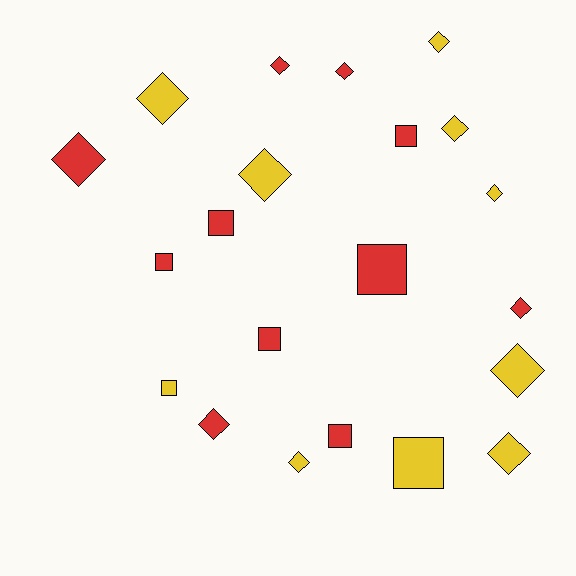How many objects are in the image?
There are 21 objects.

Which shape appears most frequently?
Diamond, with 13 objects.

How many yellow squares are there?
There are 2 yellow squares.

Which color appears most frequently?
Red, with 11 objects.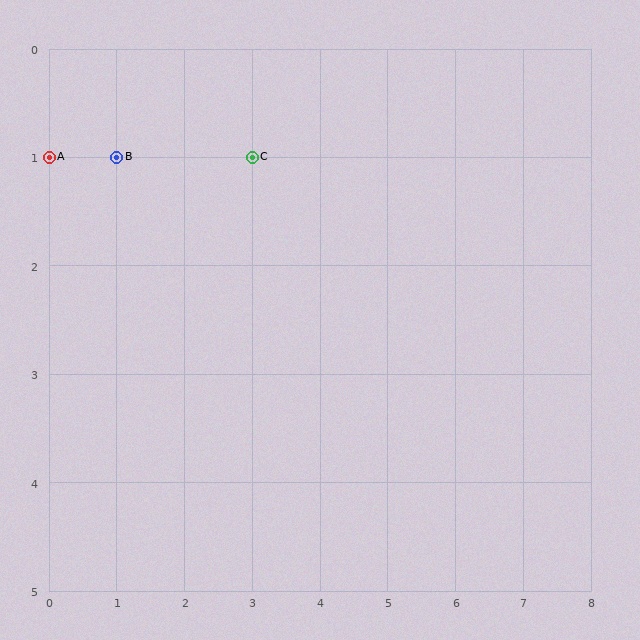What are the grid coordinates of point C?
Point C is at grid coordinates (3, 1).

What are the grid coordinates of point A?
Point A is at grid coordinates (0, 1).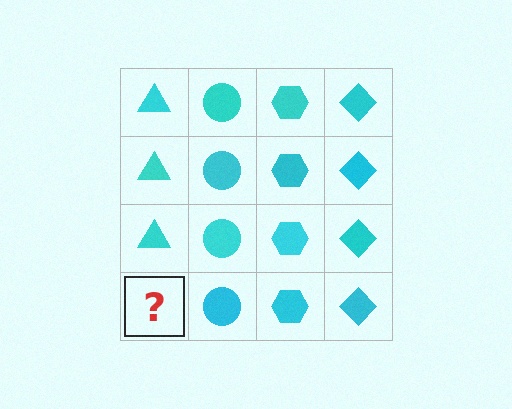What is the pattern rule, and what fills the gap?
The rule is that each column has a consistent shape. The gap should be filled with a cyan triangle.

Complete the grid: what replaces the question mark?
The question mark should be replaced with a cyan triangle.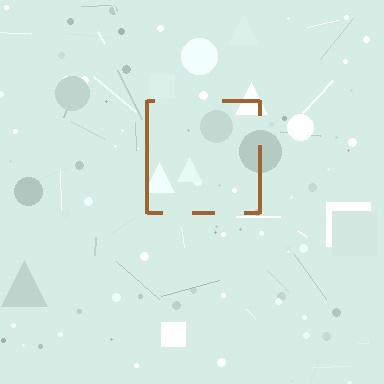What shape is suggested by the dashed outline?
The dashed outline suggests a square.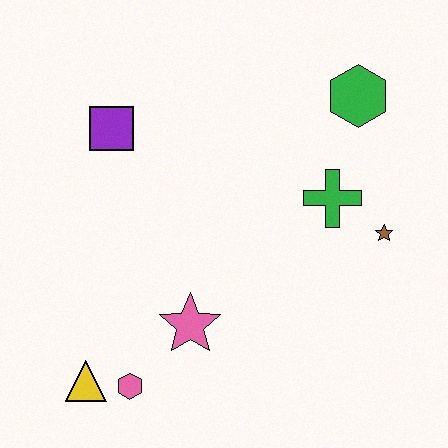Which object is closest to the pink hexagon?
The yellow triangle is closest to the pink hexagon.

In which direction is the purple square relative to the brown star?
The purple square is to the left of the brown star.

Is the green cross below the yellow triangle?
No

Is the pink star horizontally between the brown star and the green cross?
No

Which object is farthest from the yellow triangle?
The green hexagon is farthest from the yellow triangle.